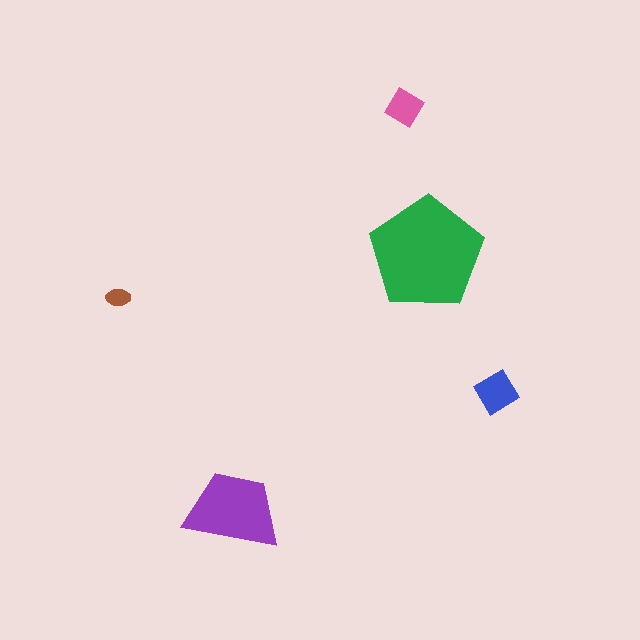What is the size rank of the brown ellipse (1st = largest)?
5th.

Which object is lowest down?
The purple trapezoid is bottommost.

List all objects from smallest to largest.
The brown ellipse, the pink diamond, the blue diamond, the purple trapezoid, the green pentagon.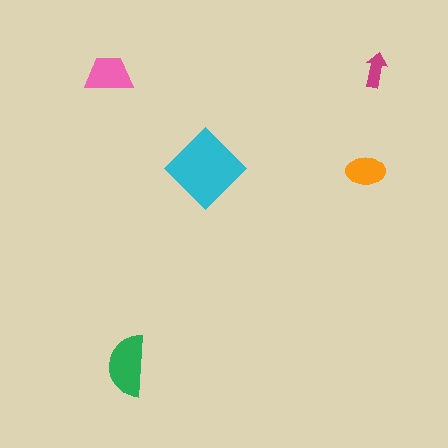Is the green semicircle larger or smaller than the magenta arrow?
Larger.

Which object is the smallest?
The magenta arrow.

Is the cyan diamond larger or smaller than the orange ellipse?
Larger.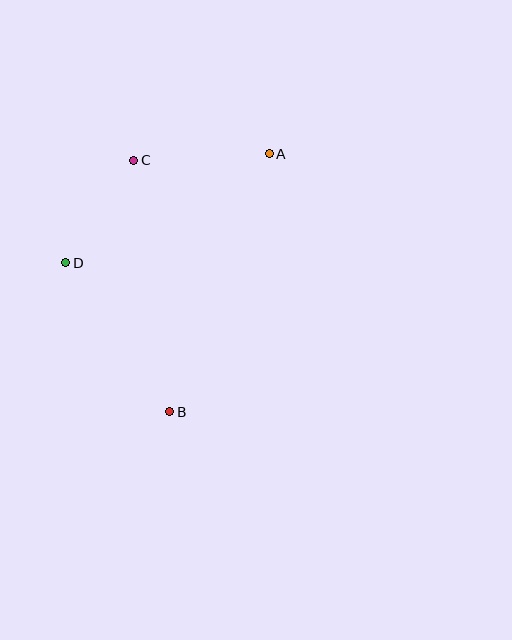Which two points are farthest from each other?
Points A and B are farthest from each other.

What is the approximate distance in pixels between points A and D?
The distance between A and D is approximately 231 pixels.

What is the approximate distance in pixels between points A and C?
The distance between A and C is approximately 136 pixels.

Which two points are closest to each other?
Points C and D are closest to each other.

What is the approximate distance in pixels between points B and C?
The distance between B and C is approximately 254 pixels.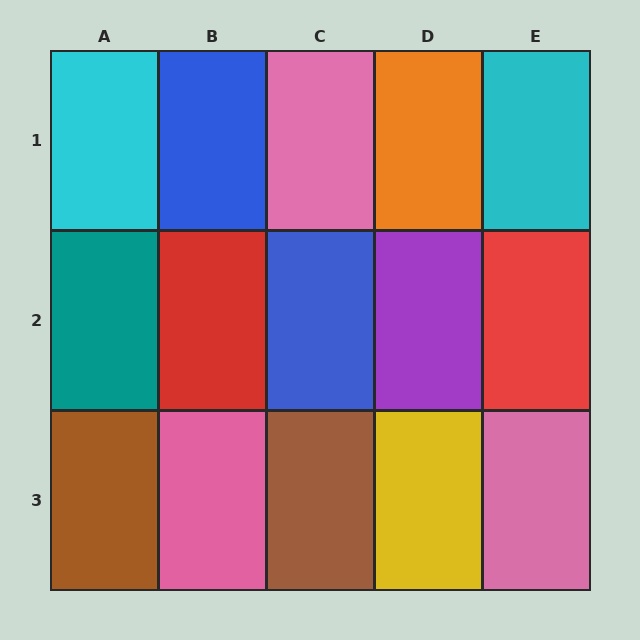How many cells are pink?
3 cells are pink.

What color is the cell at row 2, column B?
Red.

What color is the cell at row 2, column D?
Purple.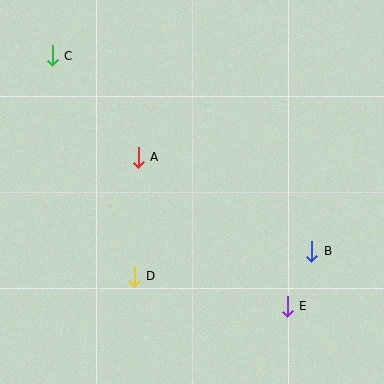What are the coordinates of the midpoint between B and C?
The midpoint between B and C is at (182, 153).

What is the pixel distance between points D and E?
The distance between D and E is 156 pixels.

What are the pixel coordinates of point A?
Point A is at (138, 157).